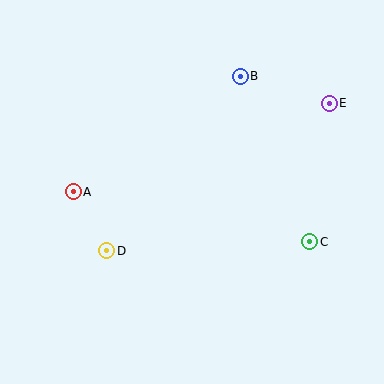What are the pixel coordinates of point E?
Point E is at (329, 103).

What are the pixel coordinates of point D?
Point D is at (107, 251).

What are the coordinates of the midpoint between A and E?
The midpoint between A and E is at (201, 147).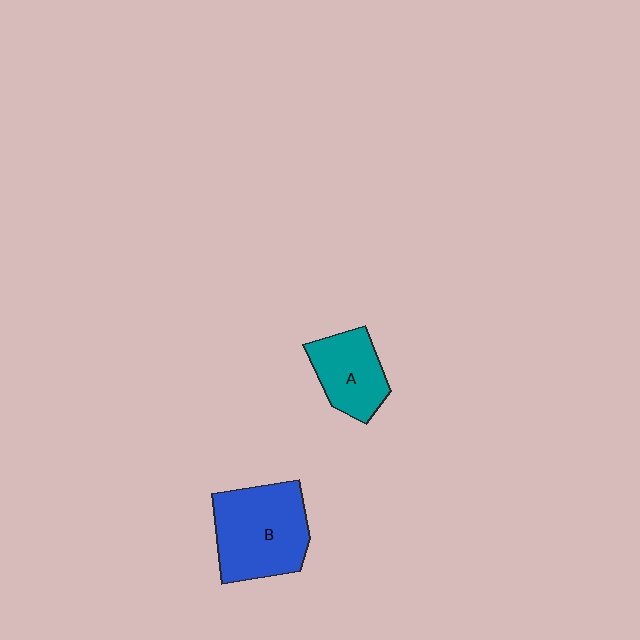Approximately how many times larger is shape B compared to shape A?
Approximately 1.6 times.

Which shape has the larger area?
Shape B (blue).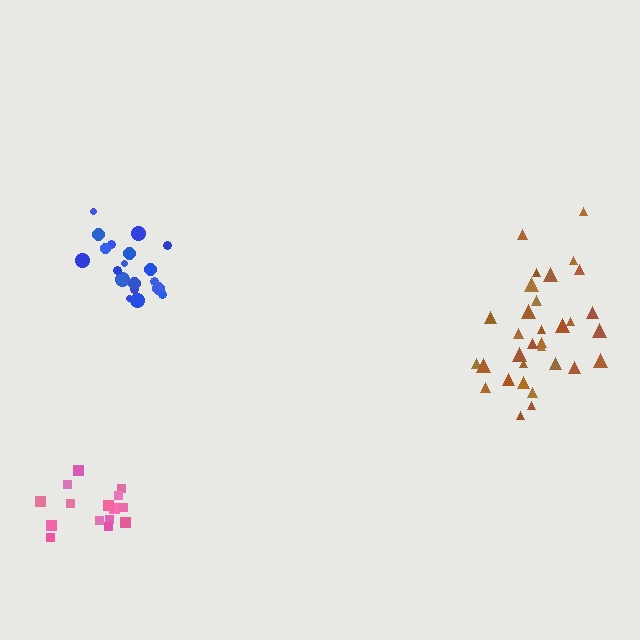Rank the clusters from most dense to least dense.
pink, brown, blue.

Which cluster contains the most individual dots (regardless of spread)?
Brown (32).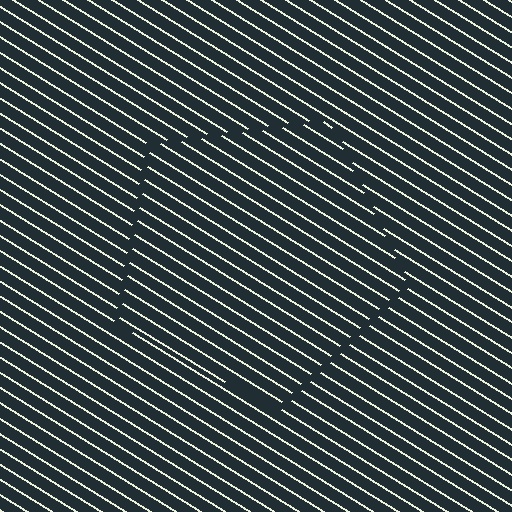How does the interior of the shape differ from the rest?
The interior of the shape contains the same grating, shifted by half a period — the contour is defined by the phase discontinuity where line-ends from the inner and outer gratings abut.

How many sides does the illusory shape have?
5 sides — the line-ends trace a pentagon.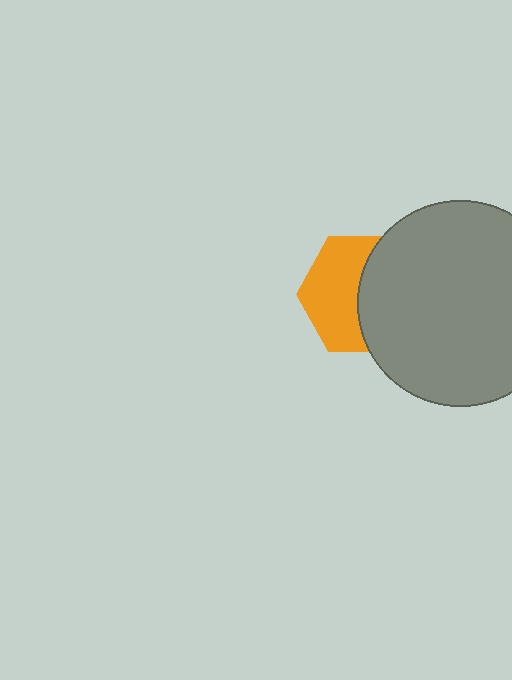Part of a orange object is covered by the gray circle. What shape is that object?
It is a hexagon.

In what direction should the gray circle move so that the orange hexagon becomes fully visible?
The gray circle should move right. That is the shortest direction to clear the overlap and leave the orange hexagon fully visible.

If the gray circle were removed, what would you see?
You would see the complete orange hexagon.